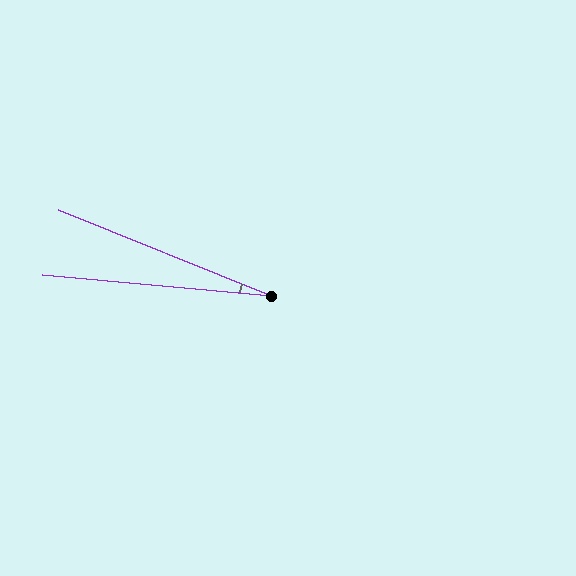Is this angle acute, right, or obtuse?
It is acute.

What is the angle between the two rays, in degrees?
Approximately 17 degrees.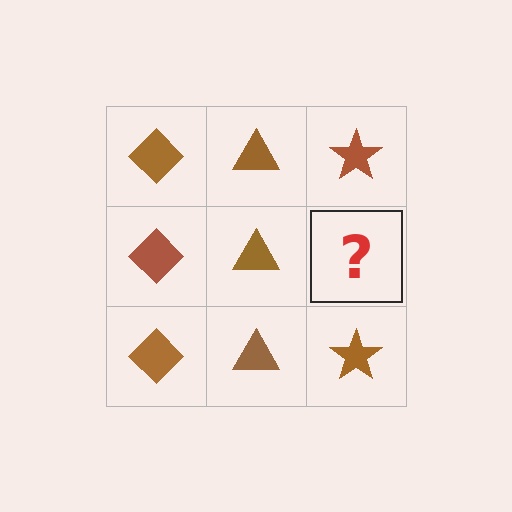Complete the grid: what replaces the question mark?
The question mark should be replaced with a brown star.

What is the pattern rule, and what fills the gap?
The rule is that each column has a consistent shape. The gap should be filled with a brown star.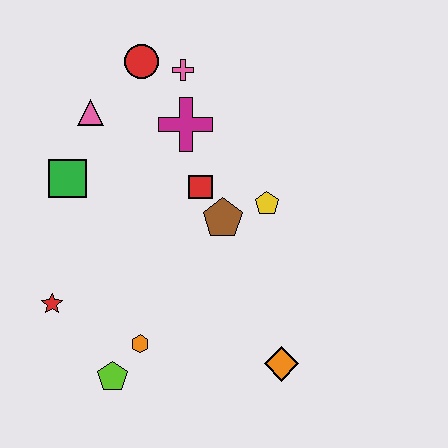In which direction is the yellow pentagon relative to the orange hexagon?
The yellow pentagon is above the orange hexagon.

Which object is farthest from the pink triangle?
The orange diamond is farthest from the pink triangle.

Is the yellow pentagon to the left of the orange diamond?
Yes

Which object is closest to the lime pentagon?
The orange hexagon is closest to the lime pentagon.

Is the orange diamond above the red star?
No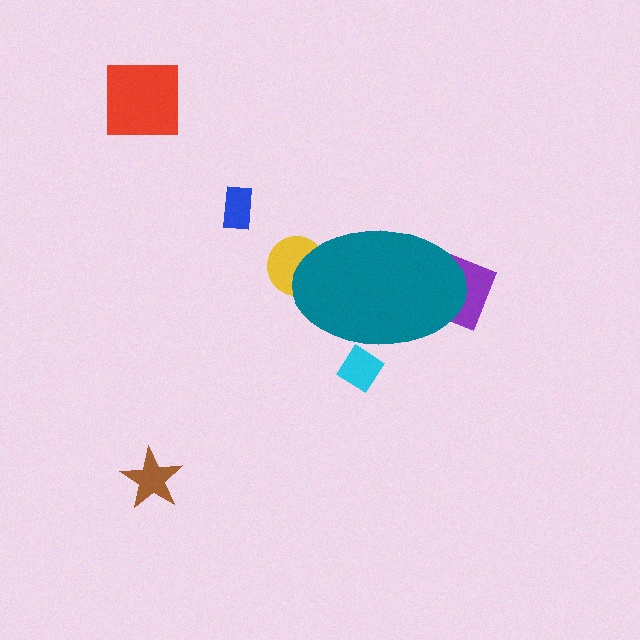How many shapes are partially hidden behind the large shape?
3 shapes are partially hidden.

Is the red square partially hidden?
No, the red square is fully visible.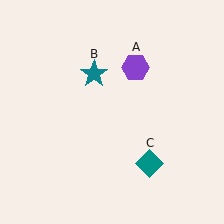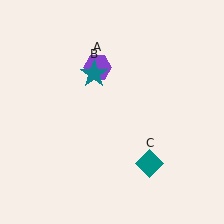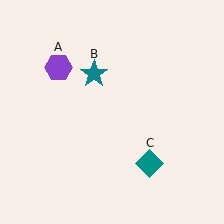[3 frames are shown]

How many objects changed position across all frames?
1 object changed position: purple hexagon (object A).